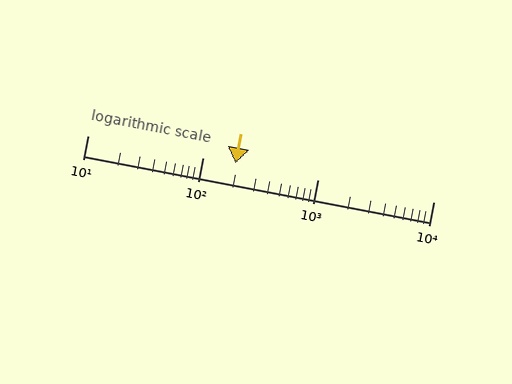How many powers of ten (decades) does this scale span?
The scale spans 3 decades, from 10 to 10000.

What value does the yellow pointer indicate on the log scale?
The pointer indicates approximately 190.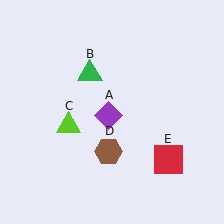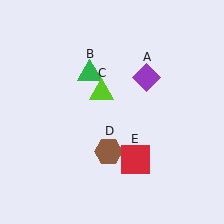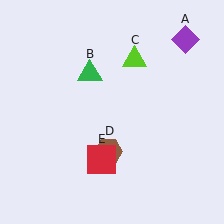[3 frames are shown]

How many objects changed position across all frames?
3 objects changed position: purple diamond (object A), lime triangle (object C), red square (object E).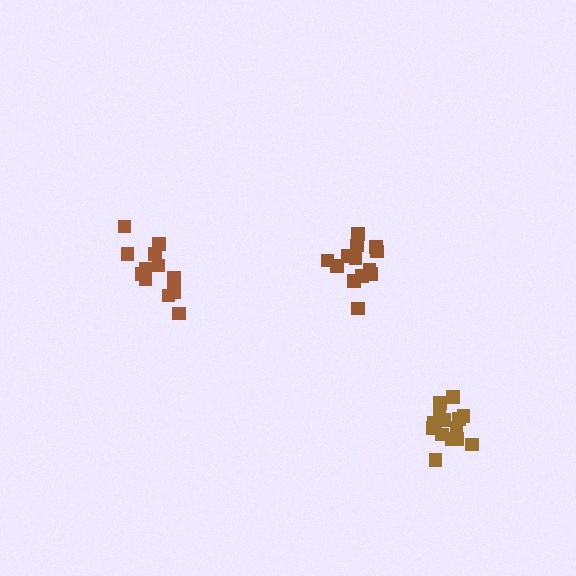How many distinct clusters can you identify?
There are 3 distinct clusters.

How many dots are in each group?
Group 1: 12 dots, Group 2: 15 dots, Group 3: 13 dots (40 total).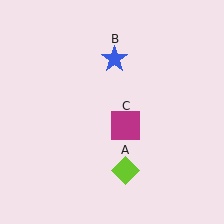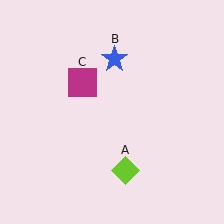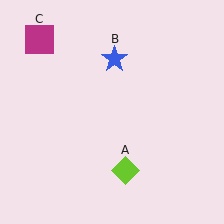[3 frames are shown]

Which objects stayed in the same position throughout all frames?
Lime diamond (object A) and blue star (object B) remained stationary.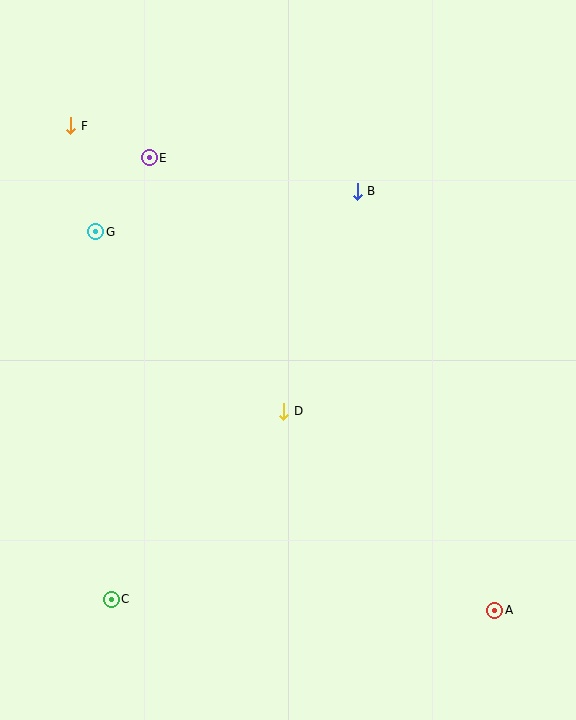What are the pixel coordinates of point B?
Point B is at (357, 191).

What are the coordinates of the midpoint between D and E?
The midpoint between D and E is at (216, 284).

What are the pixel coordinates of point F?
Point F is at (71, 126).